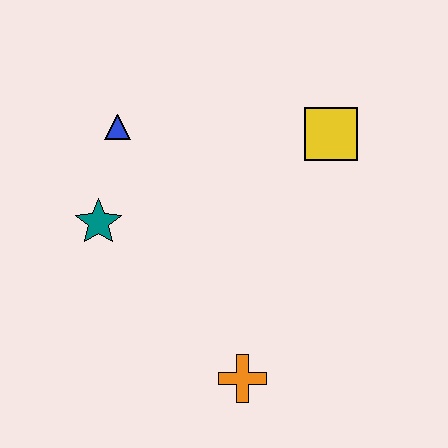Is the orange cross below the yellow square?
Yes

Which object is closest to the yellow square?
The blue triangle is closest to the yellow square.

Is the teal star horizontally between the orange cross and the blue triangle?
No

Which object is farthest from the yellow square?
The orange cross is farthest from the yellow square.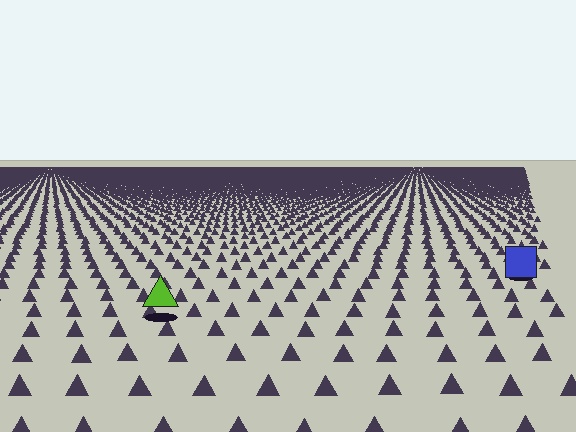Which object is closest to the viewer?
The lime triangle is closest. The texture marks near it are larger and more spread out.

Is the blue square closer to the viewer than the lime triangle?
No. The lime triangle is closer — you can tell from the texture gradient: the ground texture is coarser near it.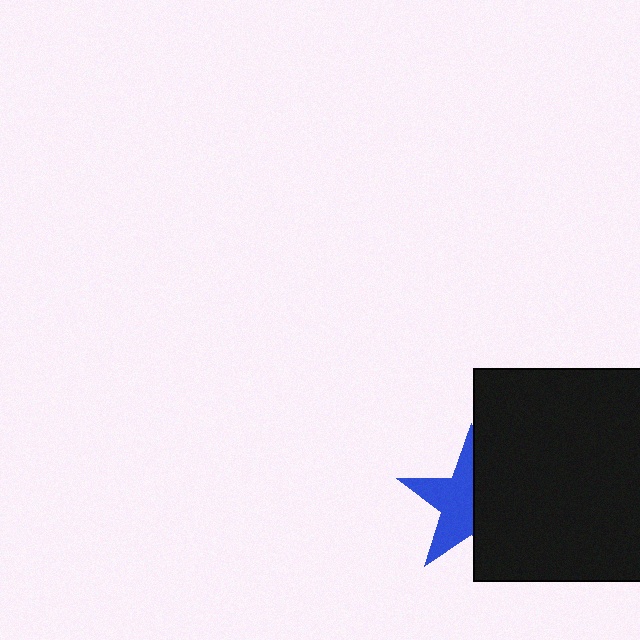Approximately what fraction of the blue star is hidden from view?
Roughly 47% of the blue star is hidden behind the black square.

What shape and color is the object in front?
The object in front is a black square.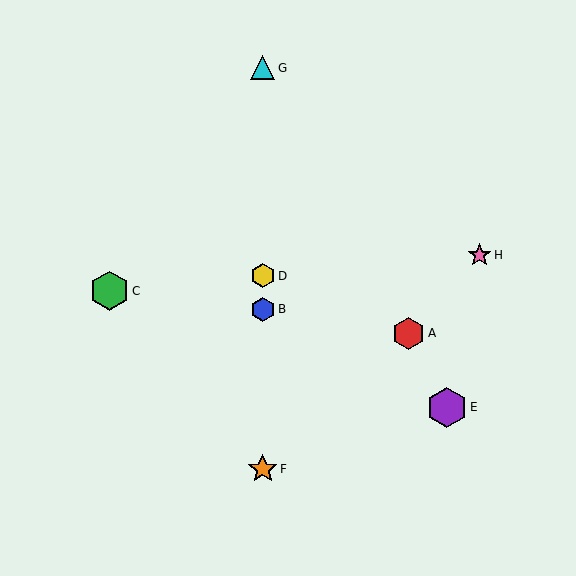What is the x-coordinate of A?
Object A is at x≈408.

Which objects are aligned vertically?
Objects B, D, F, G are aligned vertically.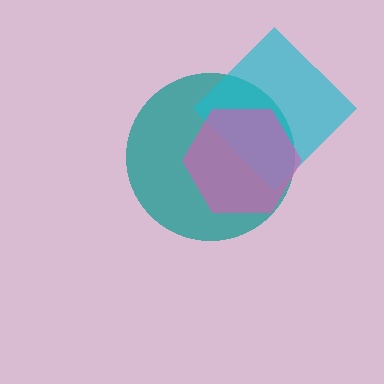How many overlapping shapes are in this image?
There are 3 overlapping shapes in the image.